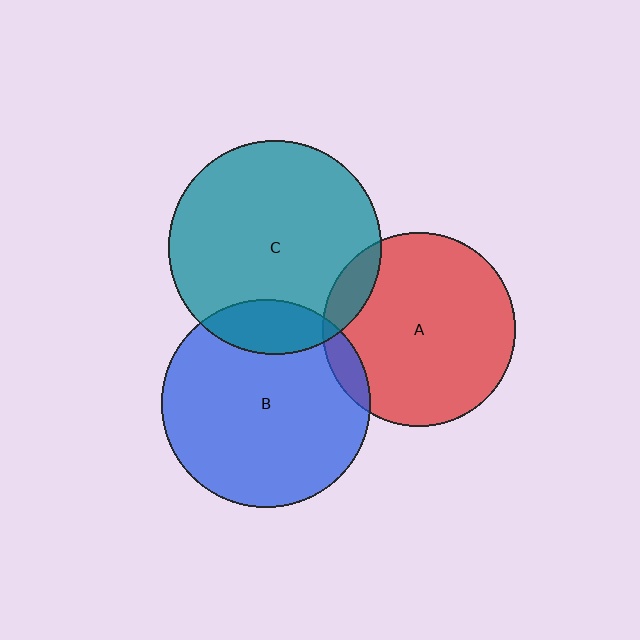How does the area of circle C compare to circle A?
Approximately 1.2 times.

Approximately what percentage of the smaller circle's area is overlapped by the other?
Approximately 10%.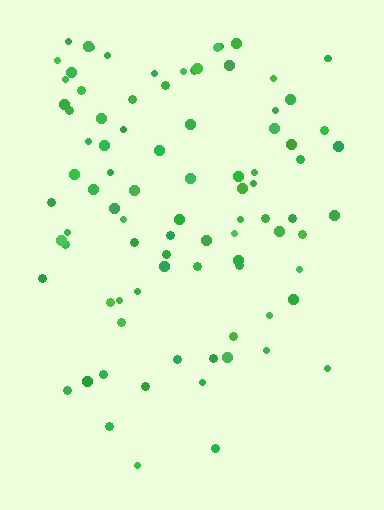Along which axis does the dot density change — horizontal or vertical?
Vertical.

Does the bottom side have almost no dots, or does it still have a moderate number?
Still a moderate number, just noticeably fewer than the top.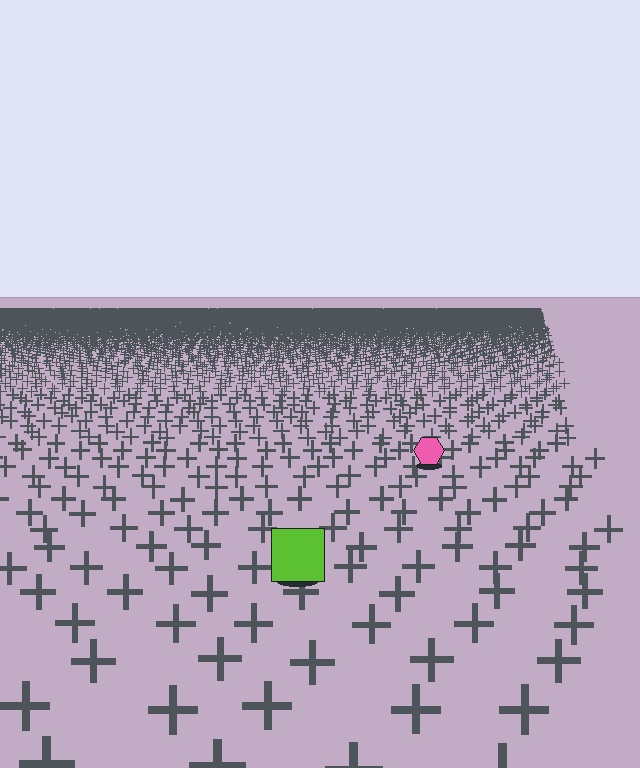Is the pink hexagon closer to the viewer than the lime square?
No. The lime square is closer — you can tell from the texture gradient: the ground texture is coarser near it.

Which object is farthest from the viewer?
The pink hexagon is farthest from the viewer. It appears smaller and the ground texture around it is denser.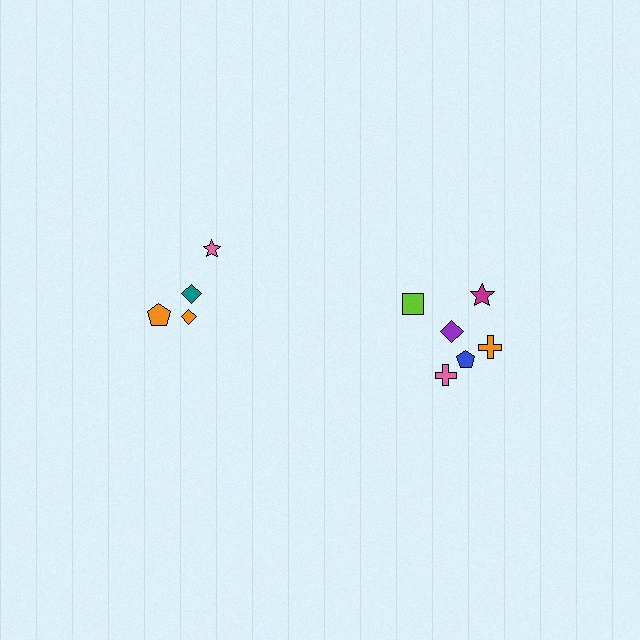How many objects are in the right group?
There are 6 objects.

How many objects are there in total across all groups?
There are 10 objects.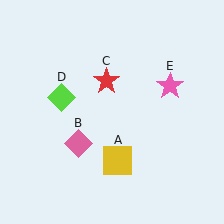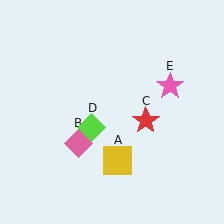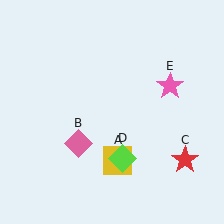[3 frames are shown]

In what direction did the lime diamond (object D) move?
The lime diamond (object D) moved down and to the right.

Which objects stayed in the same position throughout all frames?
Yellow square (object A) and pink diamond (object B) and pink star (object E) remained stationary.